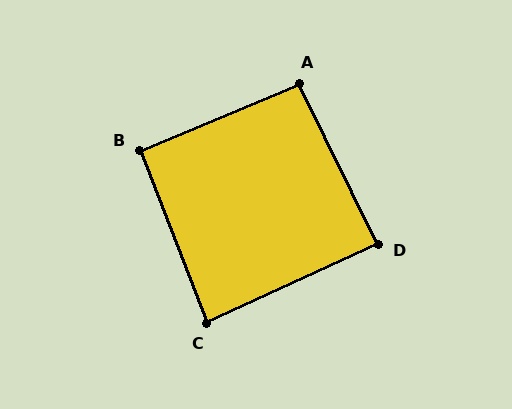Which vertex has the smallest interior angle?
C, at approximately 87 degrees.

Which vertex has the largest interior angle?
A, at approximately 93 degrees.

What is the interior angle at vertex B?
Approximately 91 degrees (approximately right).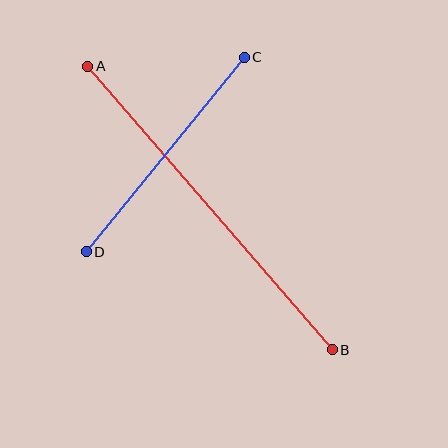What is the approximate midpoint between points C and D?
The midpoint is at approximately (165, 154) pixels.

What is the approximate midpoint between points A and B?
The midpoint is at approximately (210, 208) pixels.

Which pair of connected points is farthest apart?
Points A and B are farthest apart.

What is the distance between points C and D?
The distance is approximately 250 pixels.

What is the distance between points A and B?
The distance is approximately 375 pixels.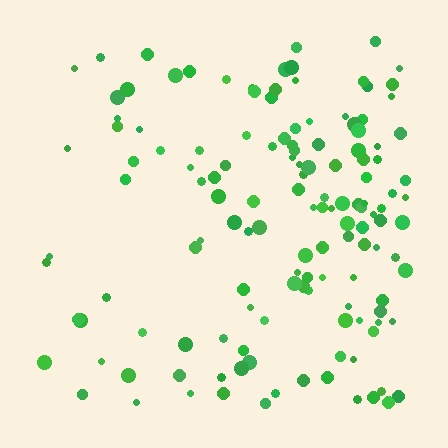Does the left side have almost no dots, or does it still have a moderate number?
Still a moderate number, just noticeably fewer than the right.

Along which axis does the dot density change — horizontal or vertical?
Horizontal.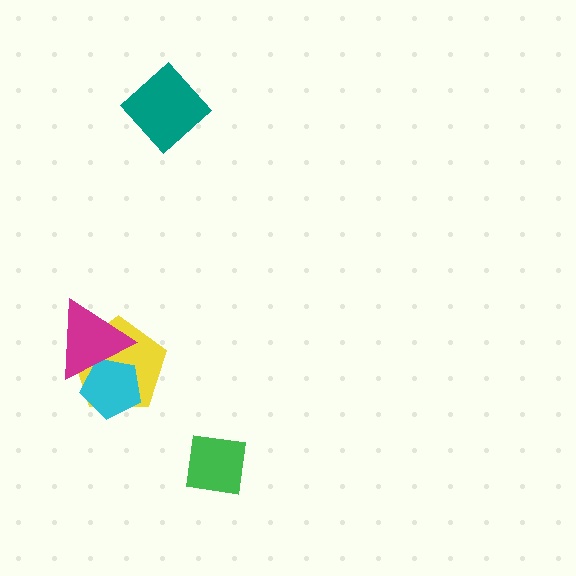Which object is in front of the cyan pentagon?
The magenta triangle is in front of the cyan pentagon.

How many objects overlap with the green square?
0 objects overlap with the green square.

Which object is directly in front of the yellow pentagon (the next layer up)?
The cyan pentagon is directly in front of the yellow pentagon.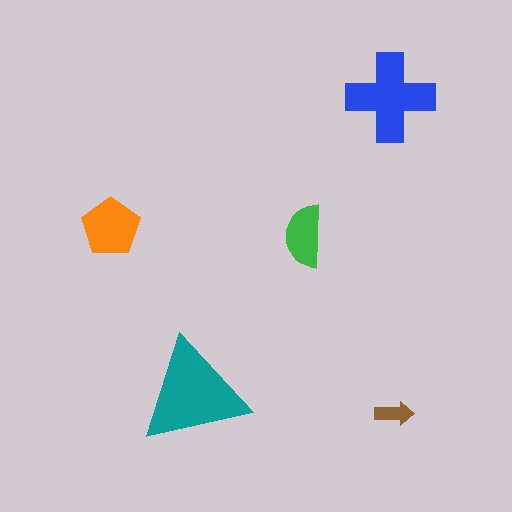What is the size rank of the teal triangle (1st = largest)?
1st.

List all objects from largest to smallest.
The teal triangle, the blue cross, the orange pentagon, the green semicircle, the brown arrow.